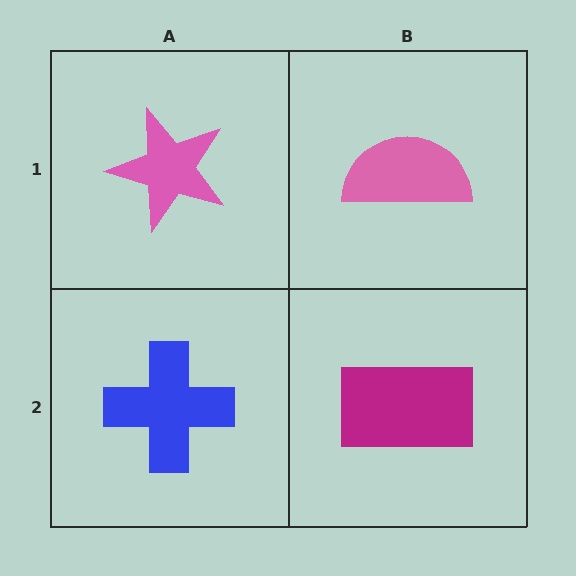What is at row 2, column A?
A blue cross.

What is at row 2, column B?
A magenta rectangle.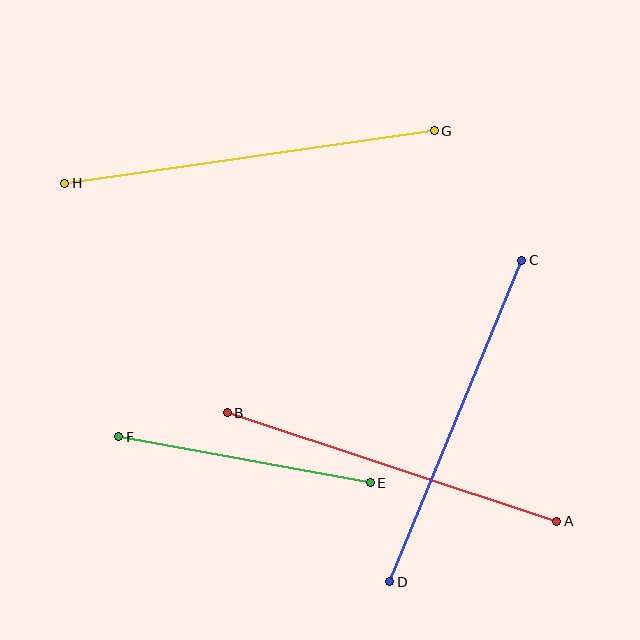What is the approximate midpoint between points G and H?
The midpoint is at approximately (250, 157) pixels.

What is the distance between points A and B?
The distance is approximately 347 pixels.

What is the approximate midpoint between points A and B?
The midpoint is at approximately (392, 467) pixels.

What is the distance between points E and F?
The distance is approximately 256 pixels.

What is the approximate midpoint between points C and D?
The midpoint is at approximately (456, 421) pixels.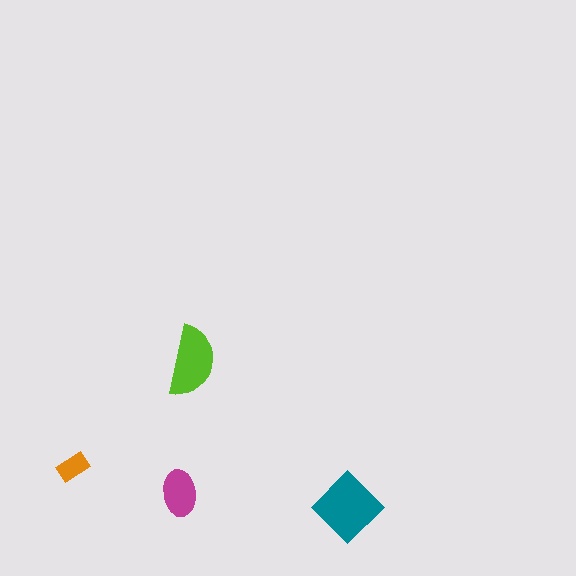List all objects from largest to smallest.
The teal diamond, the lime semicircle, the magenta ellipse, the orange rectangle.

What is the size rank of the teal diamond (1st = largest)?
1st.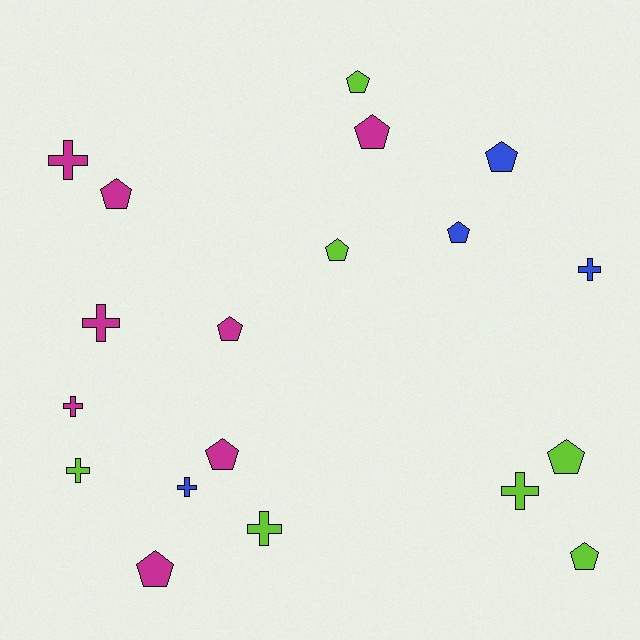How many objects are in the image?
There are 19 objects.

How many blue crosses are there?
There are 2 blue crosses.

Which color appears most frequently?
Magenta, with 8 objects.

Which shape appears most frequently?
Pentagon, with 11 objects.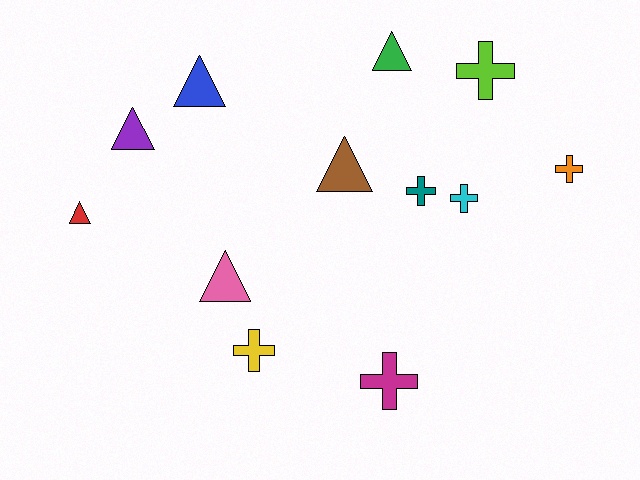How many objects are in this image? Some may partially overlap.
There are 12 objects.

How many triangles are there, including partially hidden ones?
There are 6 triangles.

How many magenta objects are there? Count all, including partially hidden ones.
There is 1 magenta object.